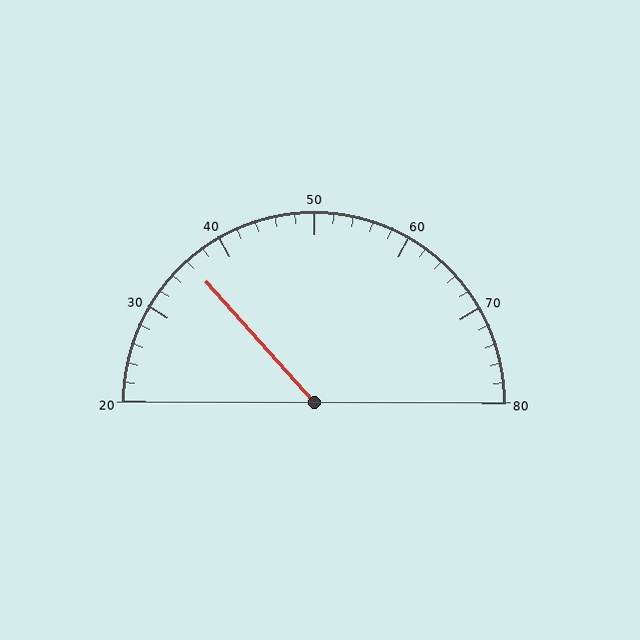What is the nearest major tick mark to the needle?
The nearest major tick mark is 40.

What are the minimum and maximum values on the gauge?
The gauge ranges from 20 to 80.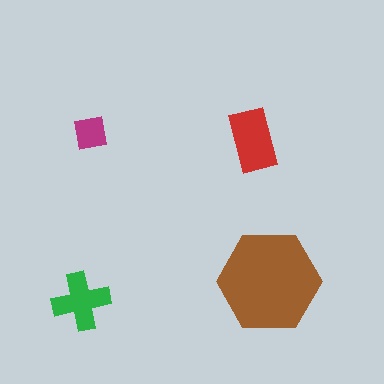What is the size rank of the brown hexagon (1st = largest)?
1st.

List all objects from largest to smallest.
The brown hexagon, the red rectangle, the green cross, the magenta square.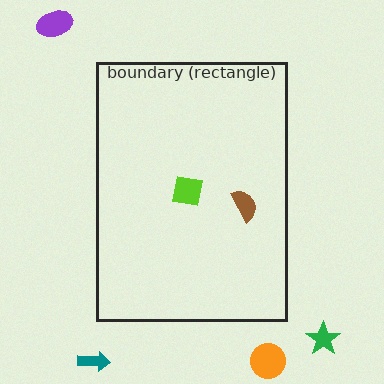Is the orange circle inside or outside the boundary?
Outside.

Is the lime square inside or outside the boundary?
Inside.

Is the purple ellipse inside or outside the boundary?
Outside.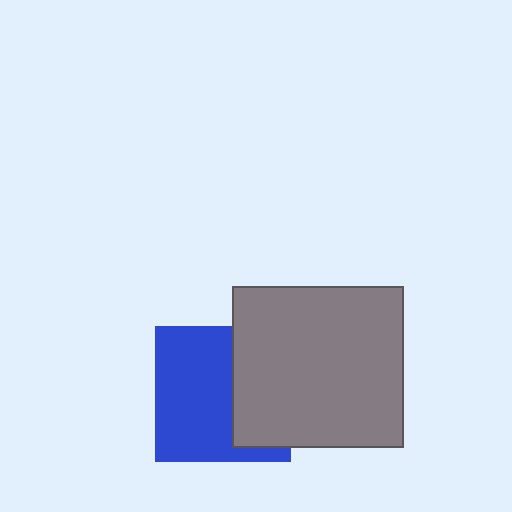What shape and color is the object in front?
The object in front is a gray rectangle.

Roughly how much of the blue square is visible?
About half of it is visible (roughly 60%).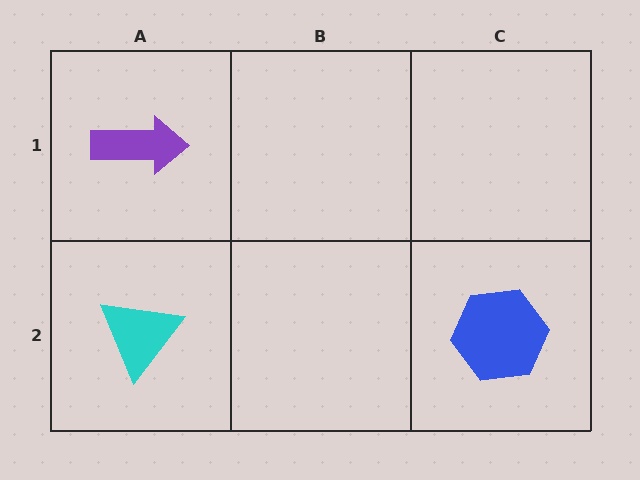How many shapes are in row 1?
1 shape.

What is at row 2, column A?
A cyan triangle.